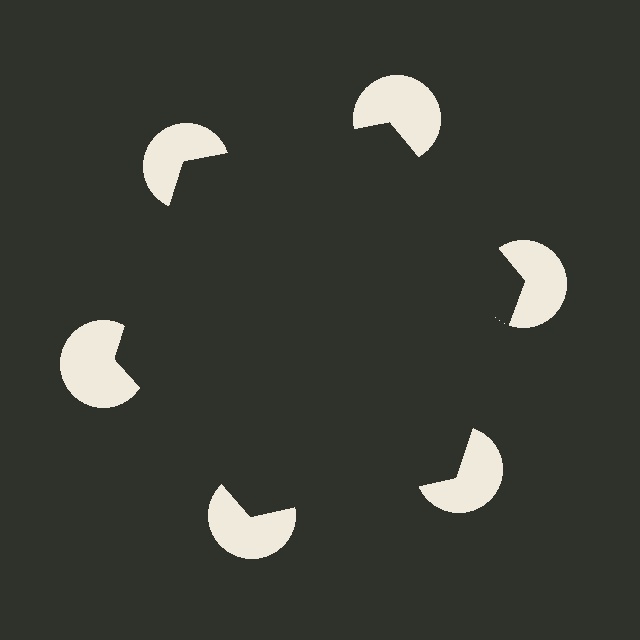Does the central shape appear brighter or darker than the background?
It typically appears slightly darker than the background, even though no actual brightness change is drawn.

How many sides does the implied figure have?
6 sides.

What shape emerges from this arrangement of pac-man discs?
An illusory hexagon — its edges are inferred from the aligned wedge cuts in the pac-man discs, not physically drawn.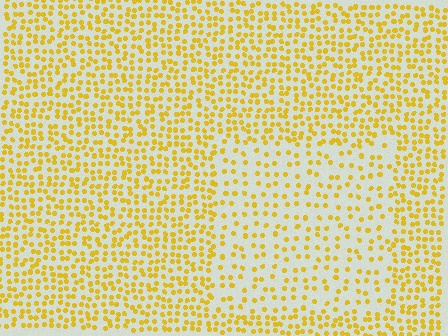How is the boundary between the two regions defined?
The boundary is defined by a change in element density (approximately 2.0x ratio). All elements are the same color, size, and shape.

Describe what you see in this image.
The image contains small yellow elements arranged at two different densities. A rectangle-shaped region is visible where the elements are less densely packed than the surrounding area.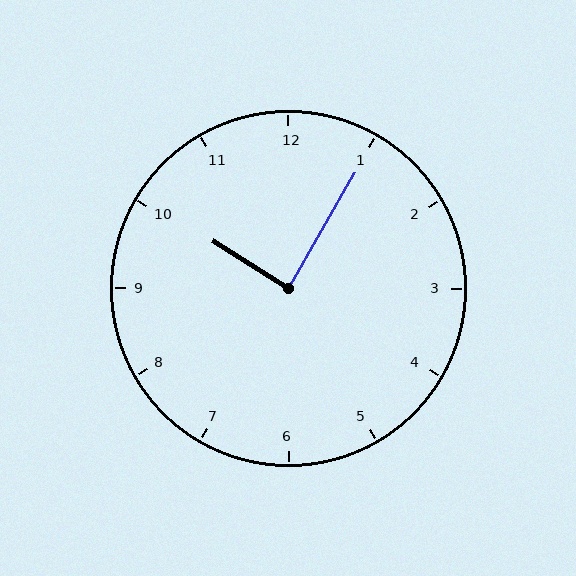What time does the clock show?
10:05.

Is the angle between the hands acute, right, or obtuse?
It is right.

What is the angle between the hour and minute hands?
Approximately 88 degrees.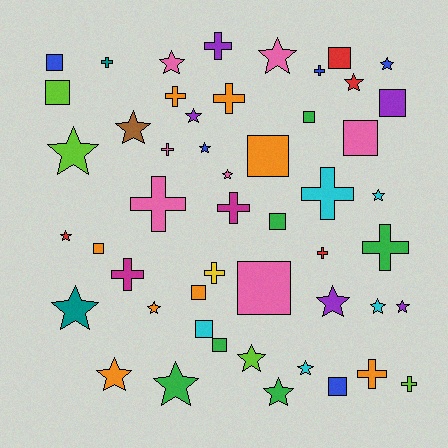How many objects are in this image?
There are 50 objects.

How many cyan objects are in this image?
There are 5 cyan objects.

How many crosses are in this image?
There are 15 crosses.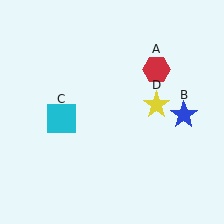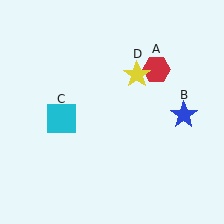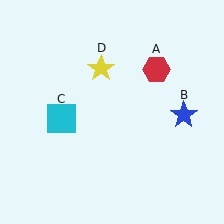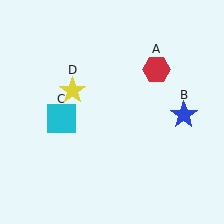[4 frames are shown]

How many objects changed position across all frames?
1 object changed position: yellow star (object D).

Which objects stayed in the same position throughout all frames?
Red hexagon (object A) and blue star (object B) and cyan square (object C) remained stationary.